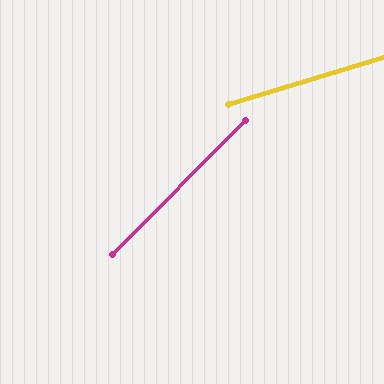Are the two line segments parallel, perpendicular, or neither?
Neither parallel nor perpendicular — they differ by about 29°.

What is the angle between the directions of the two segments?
Approximately 29 degrees.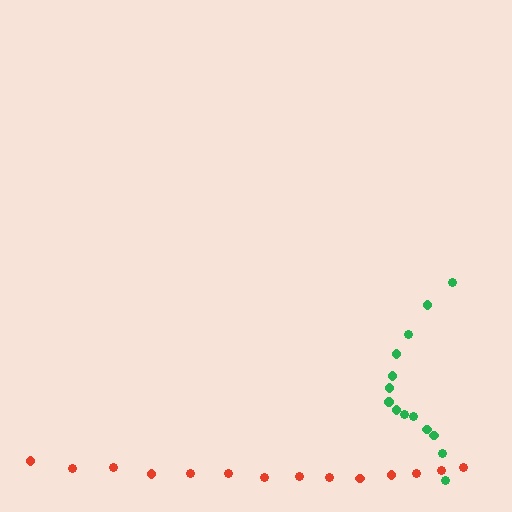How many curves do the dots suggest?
There are 2 distinct paths.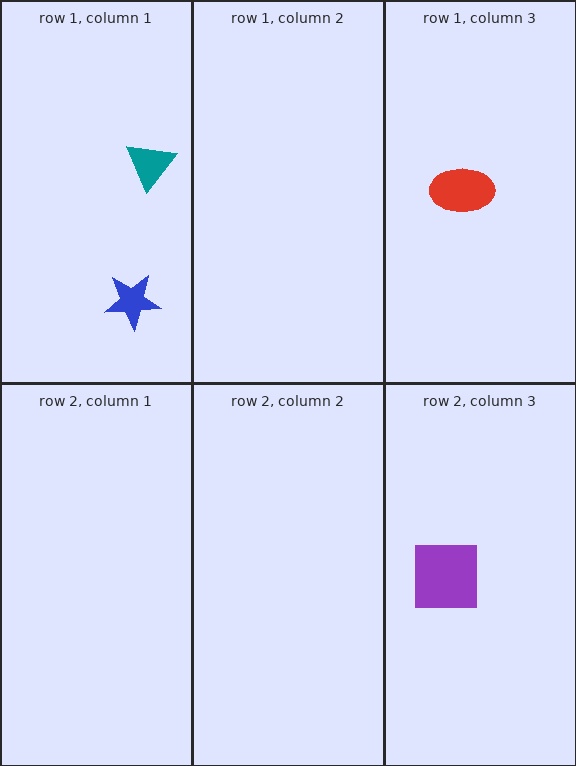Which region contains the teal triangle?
The row 1, column 1 region.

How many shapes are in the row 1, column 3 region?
1.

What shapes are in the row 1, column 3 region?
The red ellipse.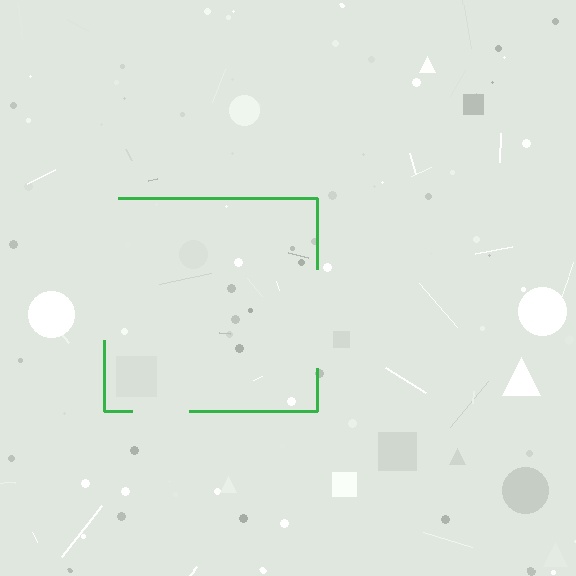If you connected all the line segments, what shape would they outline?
They would outline a square.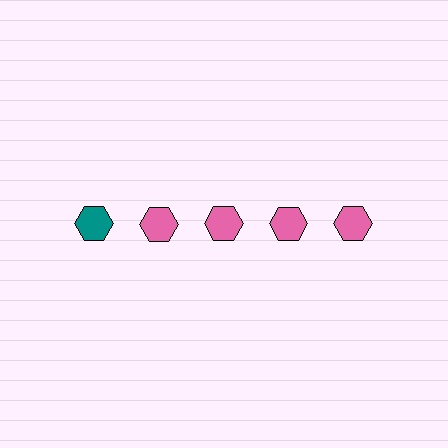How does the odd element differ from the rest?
It has a different color: teal instead of pink.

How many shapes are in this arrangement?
There are 5 shapes arranged in a grid pattern.